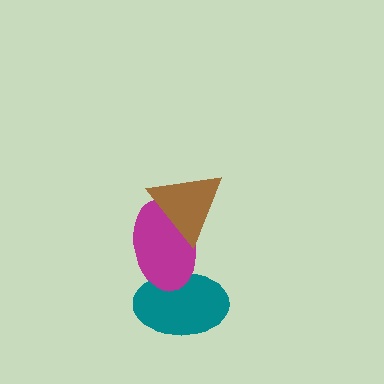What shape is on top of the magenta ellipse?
The brown triangle is on top of the magenta ellipse.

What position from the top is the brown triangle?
The brown triangle is 1st from the top.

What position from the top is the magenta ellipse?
The magenta ellipse is 2nd from the top.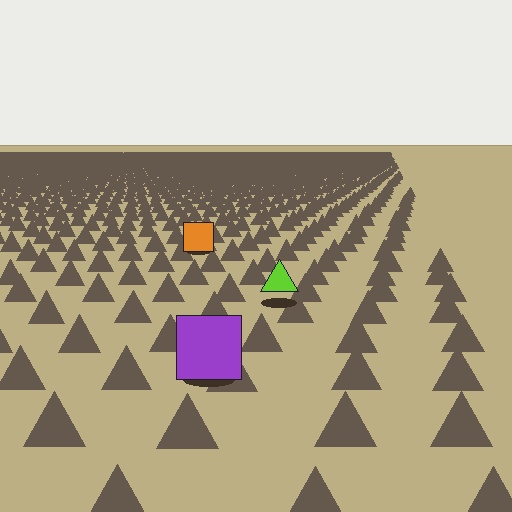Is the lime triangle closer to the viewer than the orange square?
Yes. The lime triangle is closer — you can tell from the texture gradient: the ground texture is coarser near it.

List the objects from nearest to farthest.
From nearest to farthest: the purple square, the lime triangle, the orange square.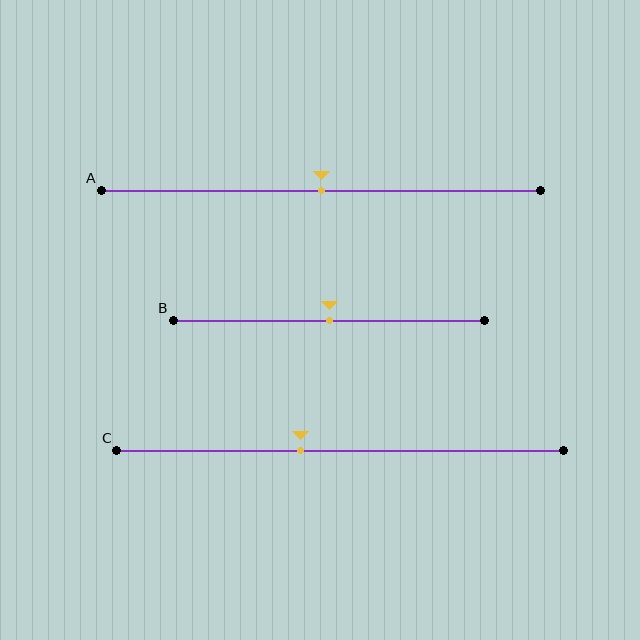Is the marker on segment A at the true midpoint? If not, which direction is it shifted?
Yes, the marker on segment A is at the true midpoint.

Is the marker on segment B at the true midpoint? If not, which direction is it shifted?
Yes, the marker on segment B is at the true midpoint.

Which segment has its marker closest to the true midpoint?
Segment A has its marker closest to the true midpoint.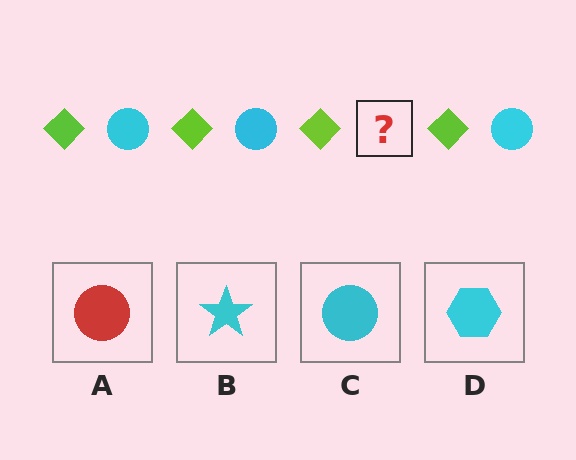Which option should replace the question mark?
Option C.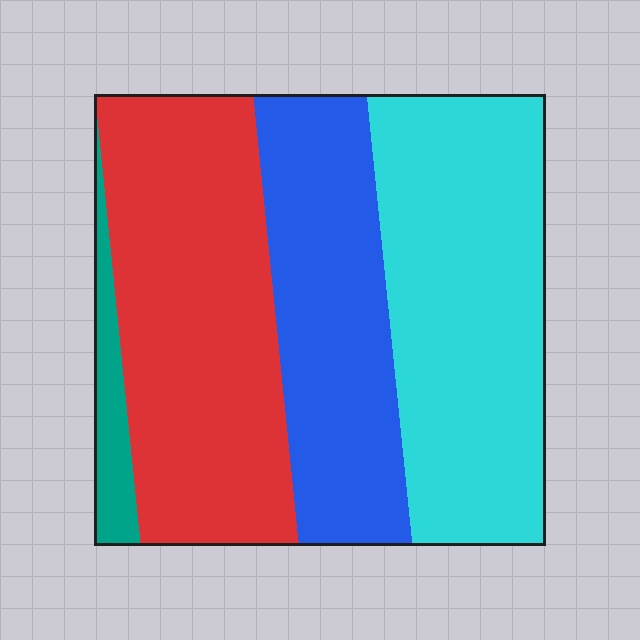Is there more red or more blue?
Red.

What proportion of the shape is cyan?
Cyan takes up about one third (1/3) of the shape.